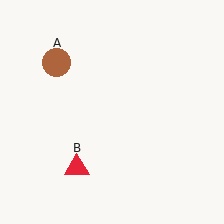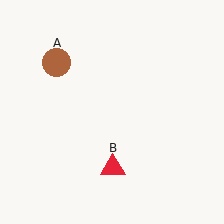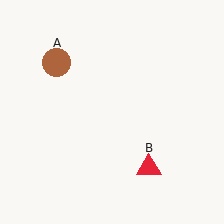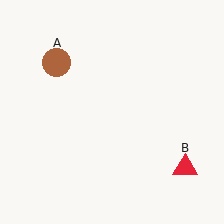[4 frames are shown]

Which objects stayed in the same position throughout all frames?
Brown circle (object A) remained stationary.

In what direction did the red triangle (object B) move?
The red triangle (object B) moved right.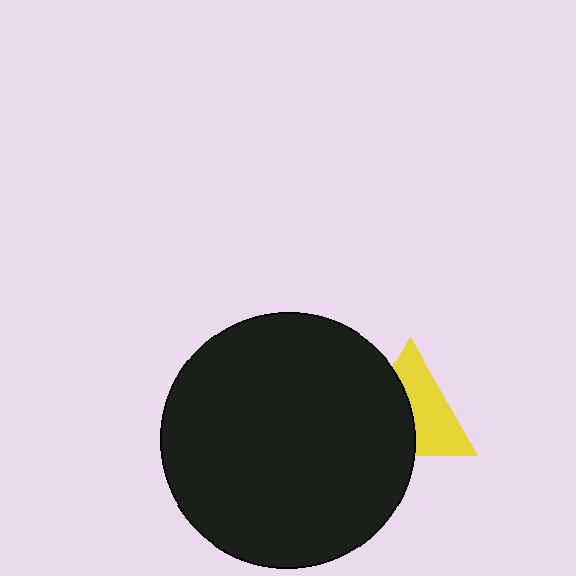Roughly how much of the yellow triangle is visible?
About half of it is visible (roughly 53%).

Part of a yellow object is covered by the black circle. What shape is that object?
It is a triangle.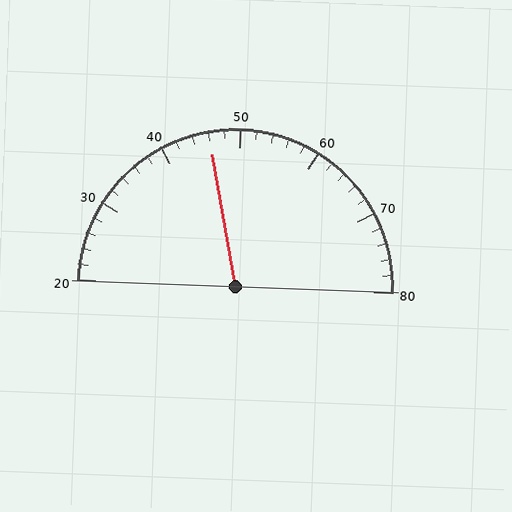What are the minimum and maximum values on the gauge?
The gauge ranges from 20 to 80.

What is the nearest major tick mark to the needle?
The nearest major tick mark is 50.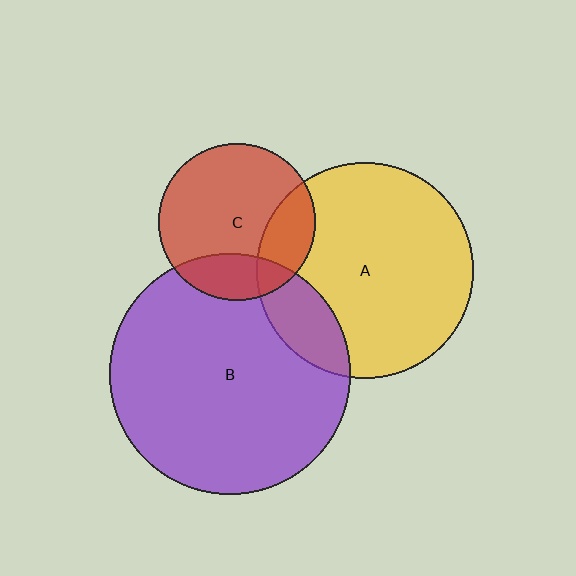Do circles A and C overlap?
Yes.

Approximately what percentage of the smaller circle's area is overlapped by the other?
Approximately 20%.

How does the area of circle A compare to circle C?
Approximately 1.9 times.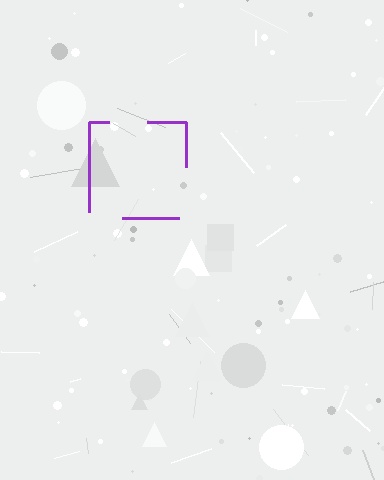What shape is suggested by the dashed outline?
The dashed outline suggests a square.